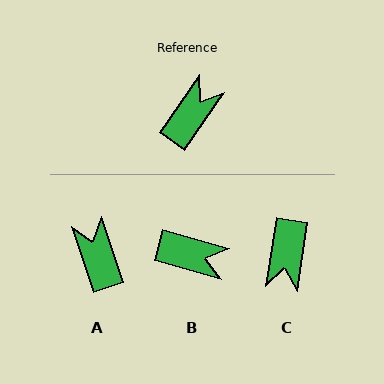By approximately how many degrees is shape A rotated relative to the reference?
Approximately 54 degrees counter-clockwise.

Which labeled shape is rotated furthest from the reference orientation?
C, about 153 degrees away.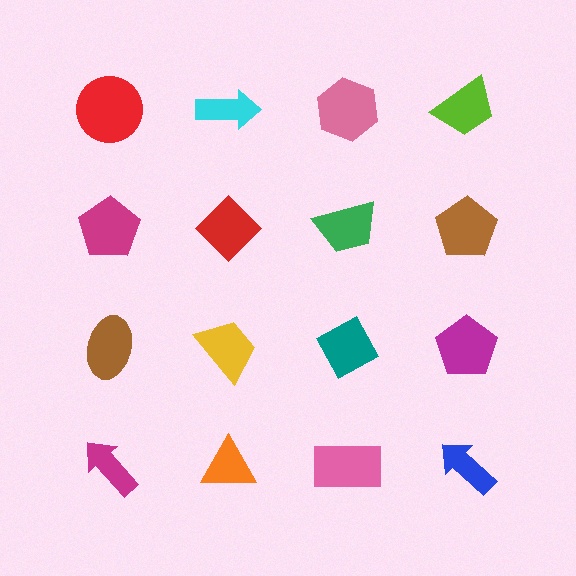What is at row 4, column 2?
An orange triangle.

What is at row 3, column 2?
A yellow trapezoid.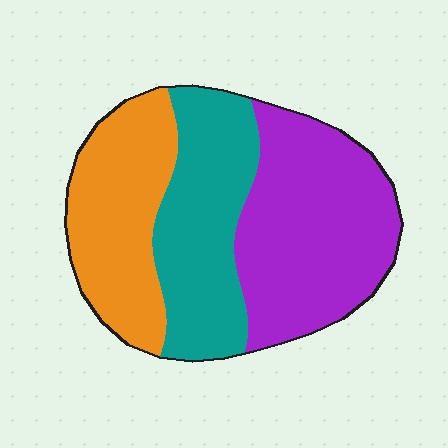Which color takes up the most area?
Purple, at roughly 40%.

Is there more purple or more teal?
Purple.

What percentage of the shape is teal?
Teal takes up about one third (1/3) of the shape.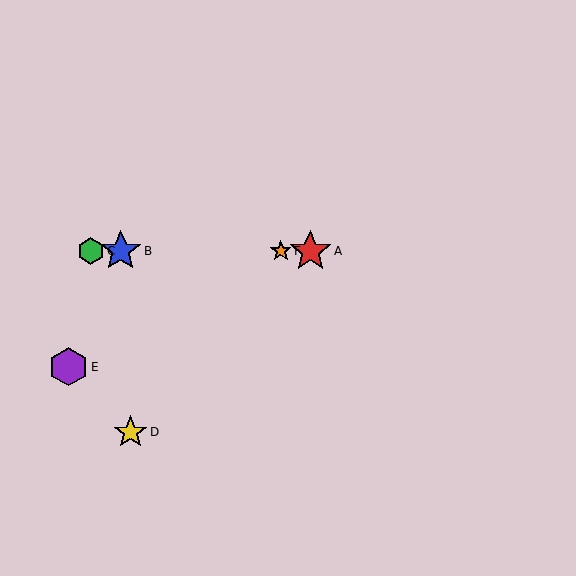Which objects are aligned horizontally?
Objects A, B, C, F are aligned horizontally.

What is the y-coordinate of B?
Object B is at y≈251.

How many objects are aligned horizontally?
4 objects (A, B, C, F) are aligned horizontally.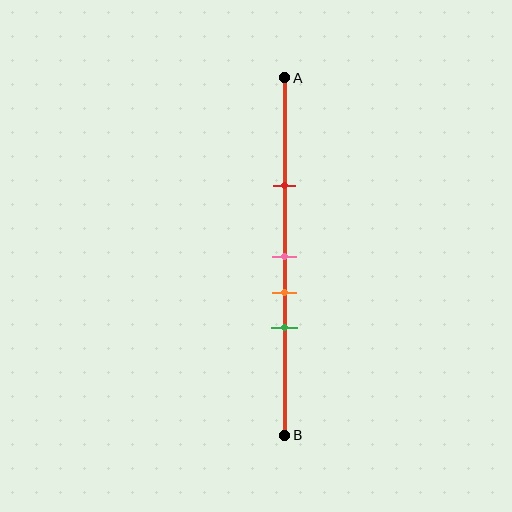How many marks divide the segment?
There are 4 marks dividing the segment.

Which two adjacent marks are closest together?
The pink and orange marks are the closest adjacent pair.